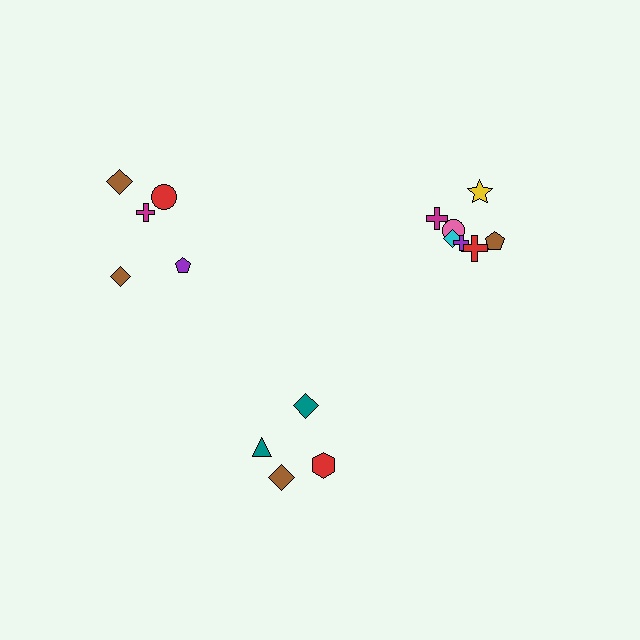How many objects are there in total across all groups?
There are 16 objects.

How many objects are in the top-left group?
There are 5 objects.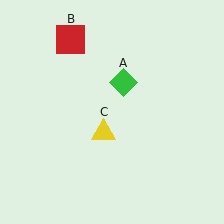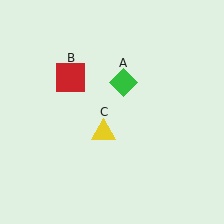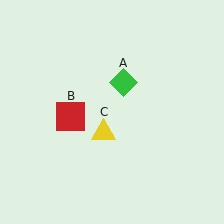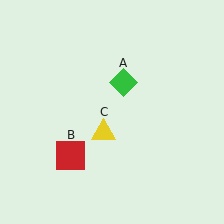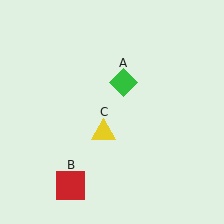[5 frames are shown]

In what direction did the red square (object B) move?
The red square (object B) moved down.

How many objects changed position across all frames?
1 object changed position: red square (object B).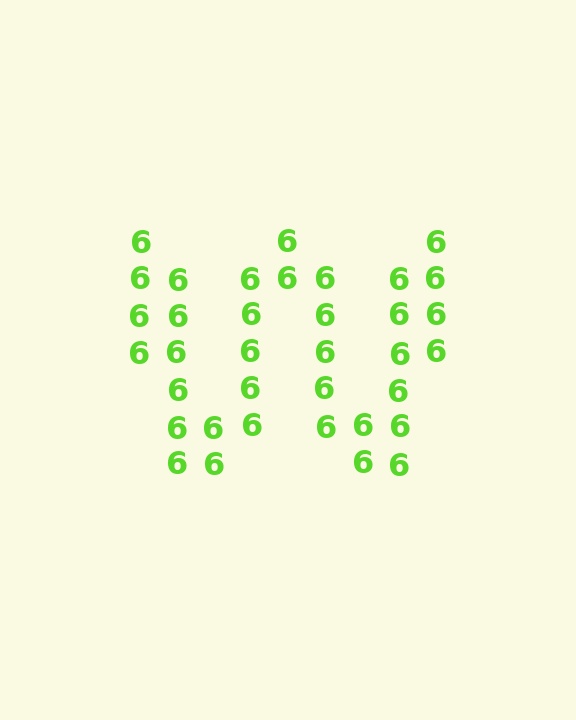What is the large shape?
The large shape is the letter W.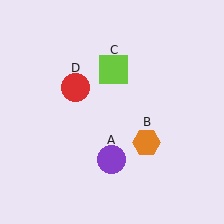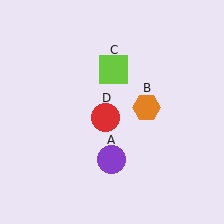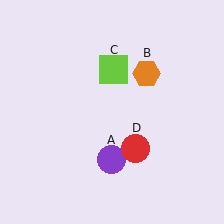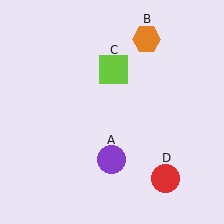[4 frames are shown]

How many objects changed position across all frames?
2 objects changed position: orange hexagon (object B), red circle (object D).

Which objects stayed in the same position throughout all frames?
Purple circle (object A) and lime square (object C) remained stationary.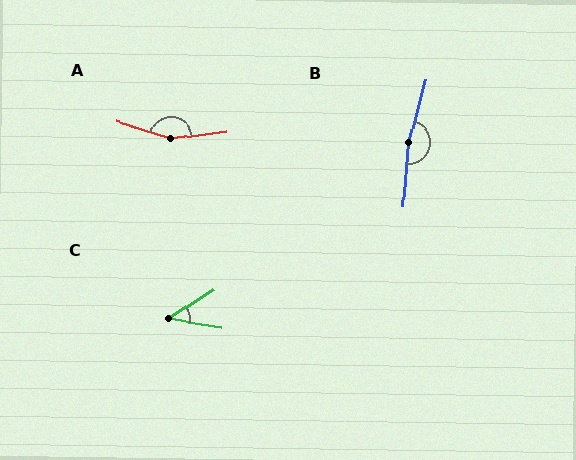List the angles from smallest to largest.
C (42°), A (155°), B (169°).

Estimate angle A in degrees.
Approximately 155 degrees.